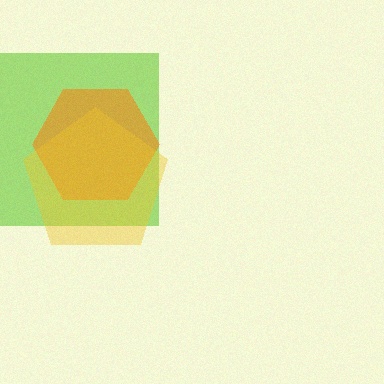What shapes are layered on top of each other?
The layered shapes are: a lime square, an orange hexagon, a yellow pentagon.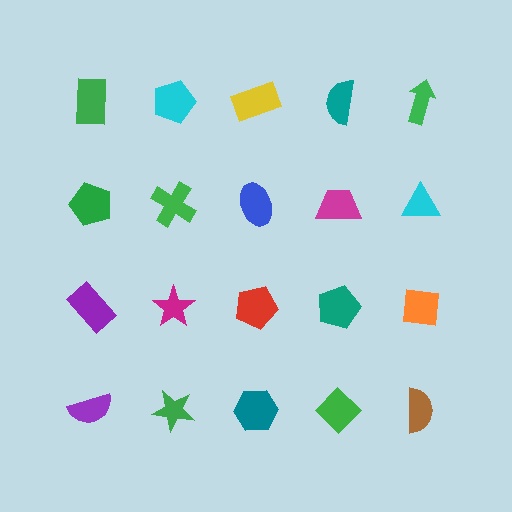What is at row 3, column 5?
An orange square.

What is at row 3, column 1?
A purple rectangle.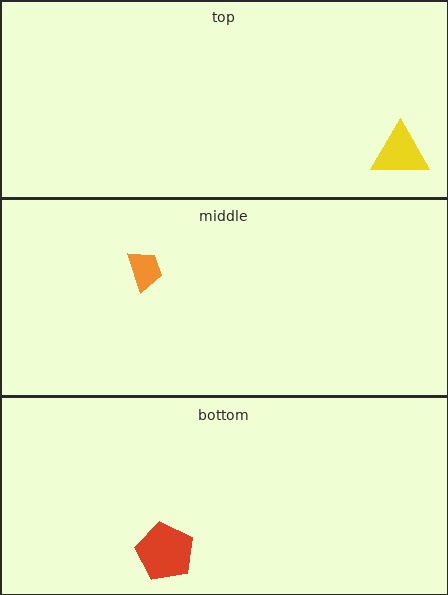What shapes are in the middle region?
The orange trapezoid.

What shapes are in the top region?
The yellow triangle.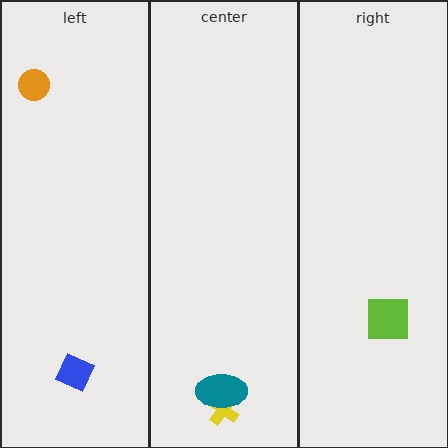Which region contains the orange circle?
The left region.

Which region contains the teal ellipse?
The center region.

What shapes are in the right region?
The lime square.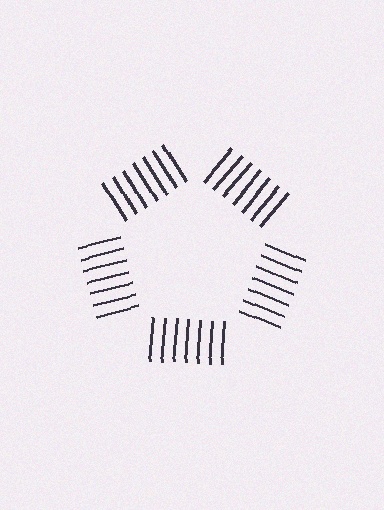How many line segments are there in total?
35 — 7 along each of the 5 edges.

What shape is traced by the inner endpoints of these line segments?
An illusory pentagon — the line segments terminate on its edges but no continuous stroke is drawn.